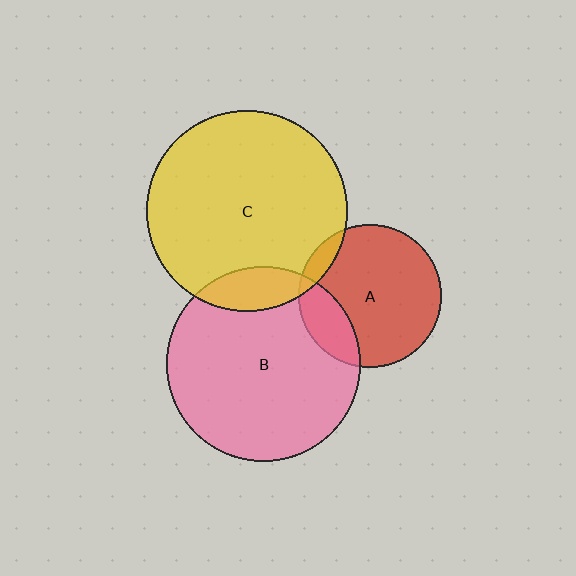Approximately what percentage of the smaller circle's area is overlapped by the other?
Approximately 10%.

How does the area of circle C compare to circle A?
Approximately 2.0 times.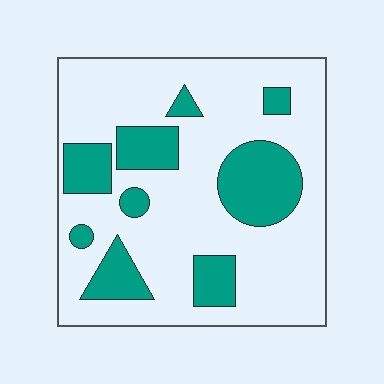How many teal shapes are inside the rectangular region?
9.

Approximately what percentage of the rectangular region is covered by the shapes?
Approximately 25%.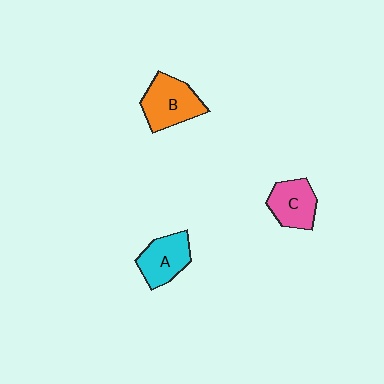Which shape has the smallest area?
Shape C (pink).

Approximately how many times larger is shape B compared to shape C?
Approximately 1.3 times.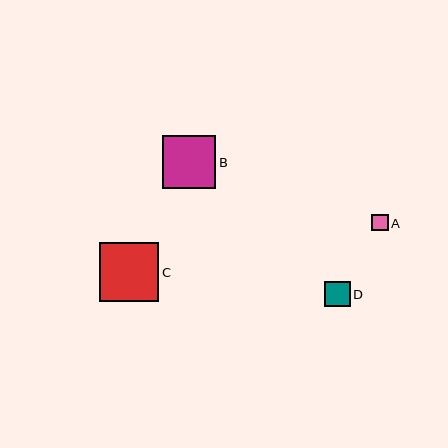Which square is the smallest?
Square A is the smallest with a size of approximately 16 pixels.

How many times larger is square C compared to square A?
Square C is approximately 3.6 times the size of square A.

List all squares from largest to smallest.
From largest to smallest: C, B, D, A.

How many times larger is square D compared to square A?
Square D is approximately 1.6 times the size of square A.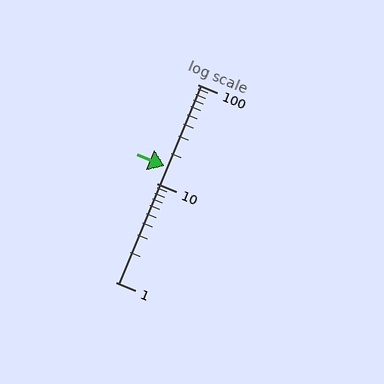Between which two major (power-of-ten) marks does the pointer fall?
The pointer is between 10 and 100.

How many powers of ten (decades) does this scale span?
The scale spans 2 decades, from 1 to 100.